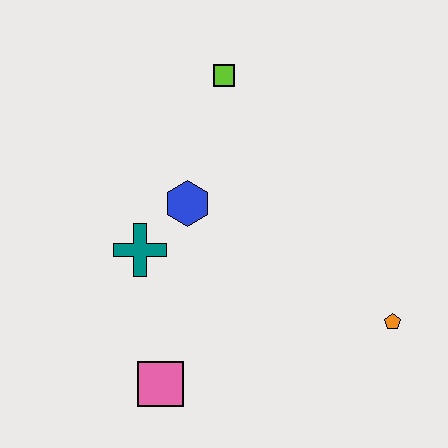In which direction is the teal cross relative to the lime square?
The teal cross is below the lime square.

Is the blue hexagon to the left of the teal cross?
No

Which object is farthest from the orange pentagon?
The lime square is farthest from the orange pentagon.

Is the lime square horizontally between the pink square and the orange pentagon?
Yes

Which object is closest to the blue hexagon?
The teal cross is closest to the blue hexagon.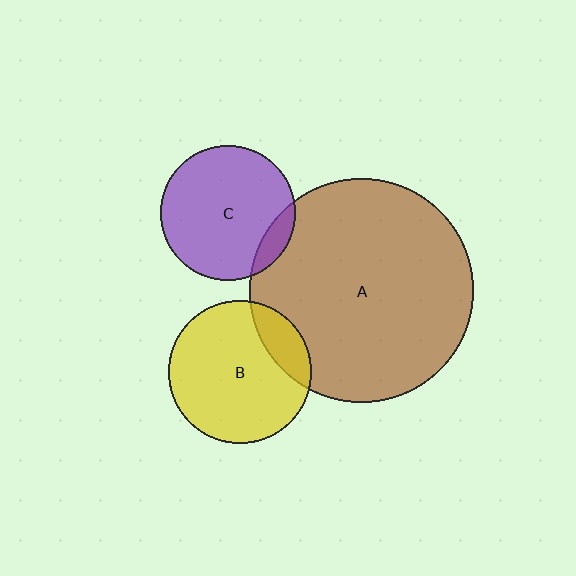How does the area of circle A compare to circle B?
Approximately 2.4 times.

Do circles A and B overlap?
Yes.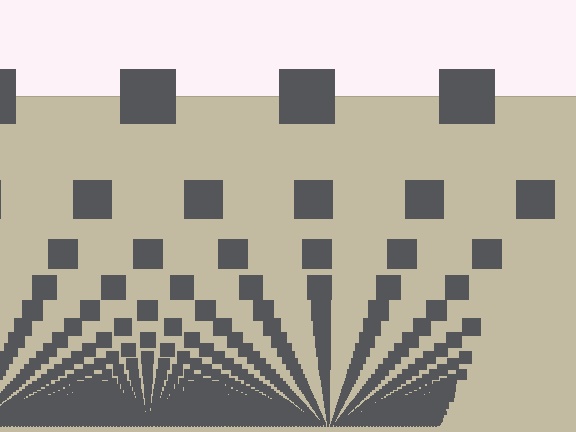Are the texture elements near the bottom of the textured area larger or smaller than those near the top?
Smaller. The gradient is inverted — elements near the bottom are smaller and denser.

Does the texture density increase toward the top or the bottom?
Density increases toward the bottom.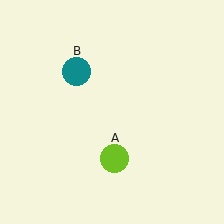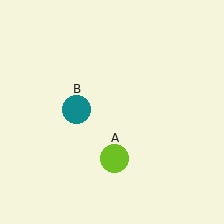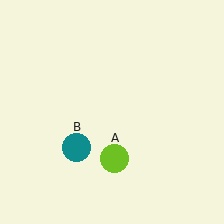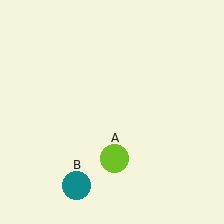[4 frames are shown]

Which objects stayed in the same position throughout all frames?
Lime circle (object A) remained stationary.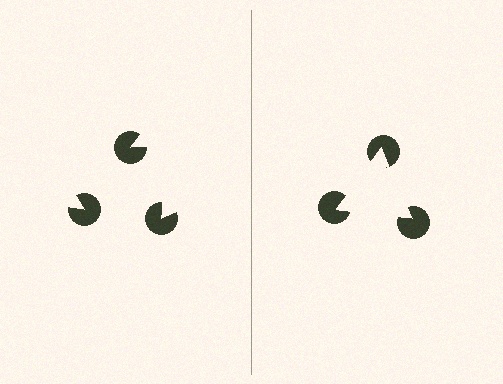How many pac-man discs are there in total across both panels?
6 — 3 on each side.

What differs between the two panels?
The pac-man discs are positioned identically on both sides; only the wedge orientations differ. On the right they align to a triangle; on the left they are misaligned.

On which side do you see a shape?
An illusory triangle appears on the right side. On the left side the wedge cuts are rotated, so no coherent shape forms.